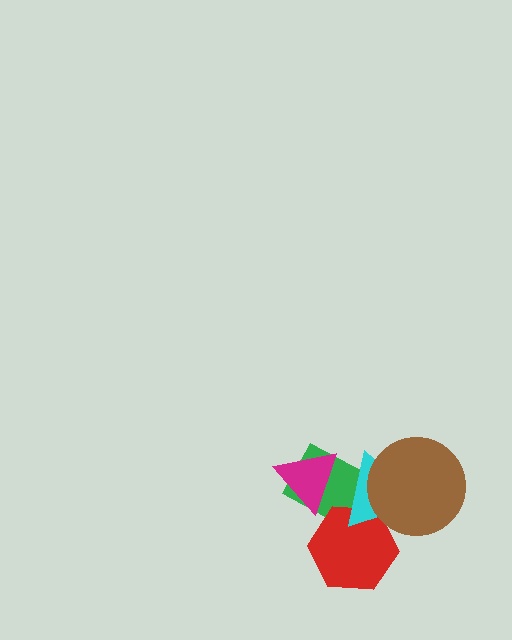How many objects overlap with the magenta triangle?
2 objects overlap with the magenta triangle.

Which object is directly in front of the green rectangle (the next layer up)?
The magenta triangle is directly in front of the green rectangle.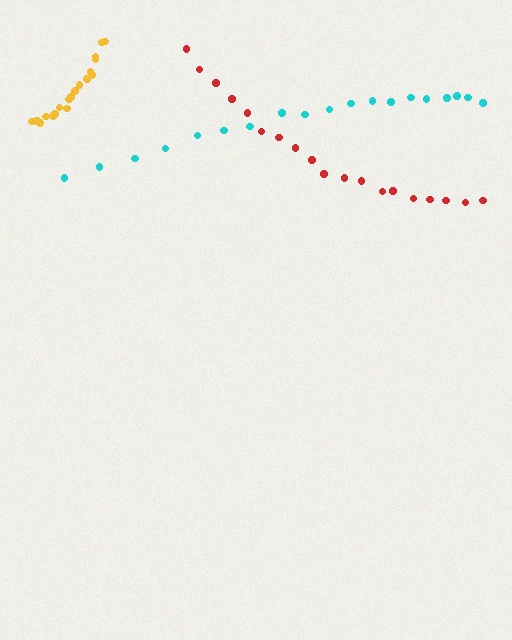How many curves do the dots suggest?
There are 3 distinct paths.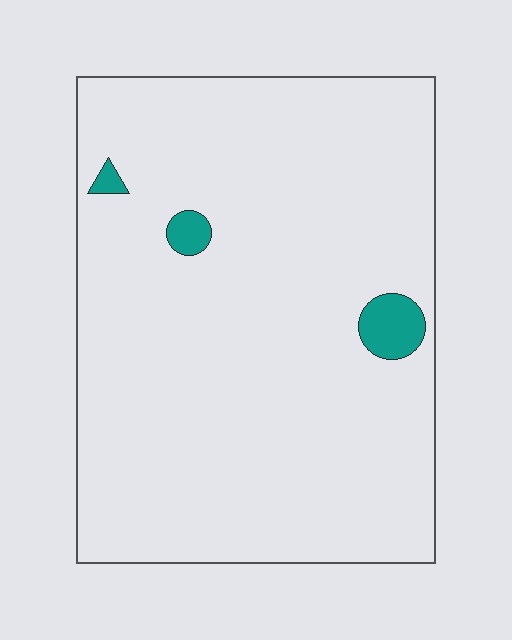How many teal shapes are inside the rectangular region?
3.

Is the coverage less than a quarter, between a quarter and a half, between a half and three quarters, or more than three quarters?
Less than a quarter.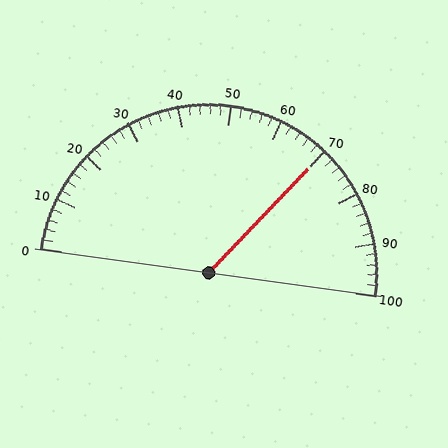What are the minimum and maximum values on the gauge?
The gauge ranges from 0 to 100.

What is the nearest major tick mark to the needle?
The nearest major tick mark is 70.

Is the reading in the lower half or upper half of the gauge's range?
The reading is in the upper half of the range (0 to 100).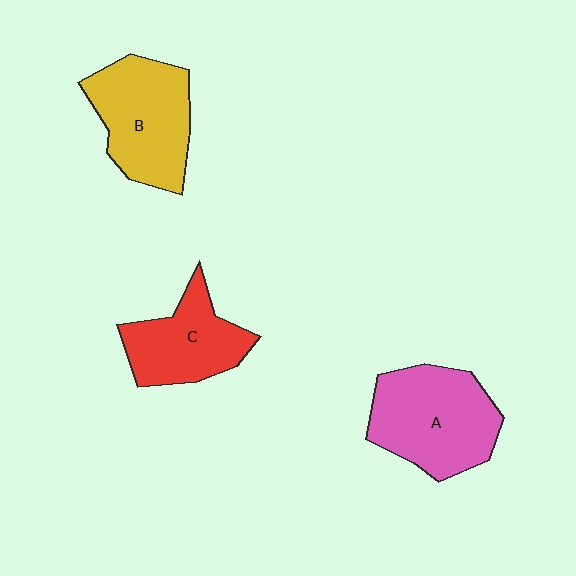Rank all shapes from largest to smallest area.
From largest to smallest: A (pink), B (yellow), C (red).